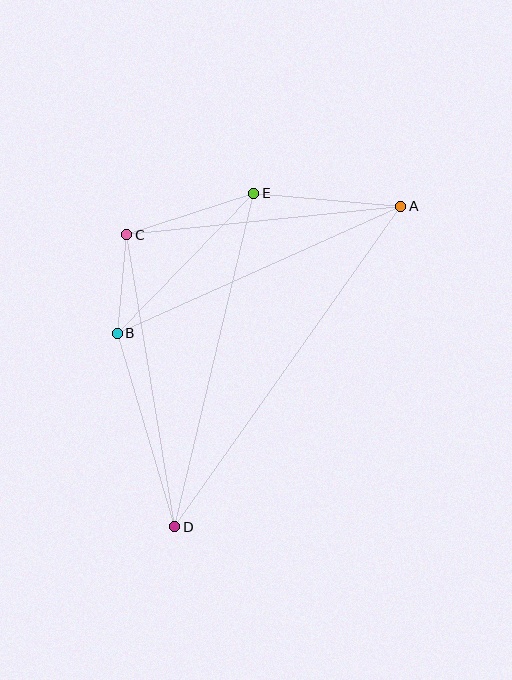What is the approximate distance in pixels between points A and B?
The distance between A and B is approximately 311 pixels.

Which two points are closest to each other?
Points B and C are closest to each other.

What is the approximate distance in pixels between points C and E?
The distance between C and E is approximately 134 pixels.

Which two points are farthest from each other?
Points A and D are farthest from each other.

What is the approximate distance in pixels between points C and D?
The distance between C and D is approximately 296 pixels.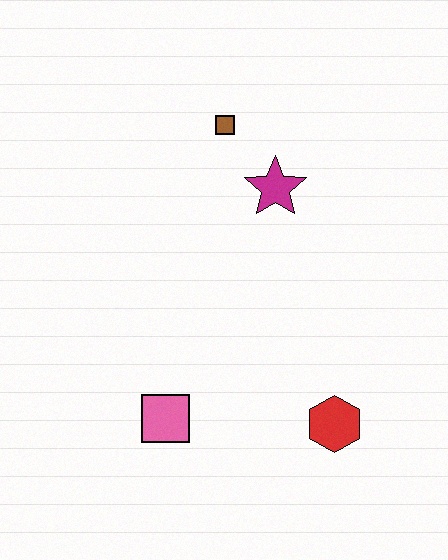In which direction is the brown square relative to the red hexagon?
The brown square is above the red hexagon.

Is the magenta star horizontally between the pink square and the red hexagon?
Yes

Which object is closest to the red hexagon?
The pink square is closest to the red hexagon.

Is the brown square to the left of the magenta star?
Yes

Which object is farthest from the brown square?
The red hexagon is farthest from the brown square.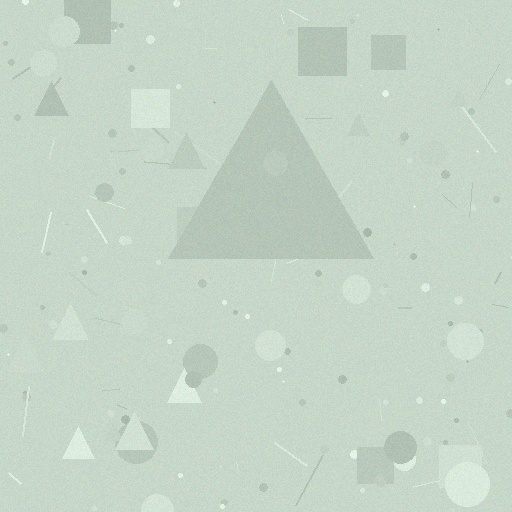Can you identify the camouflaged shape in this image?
The camouflaged shape is a triangle.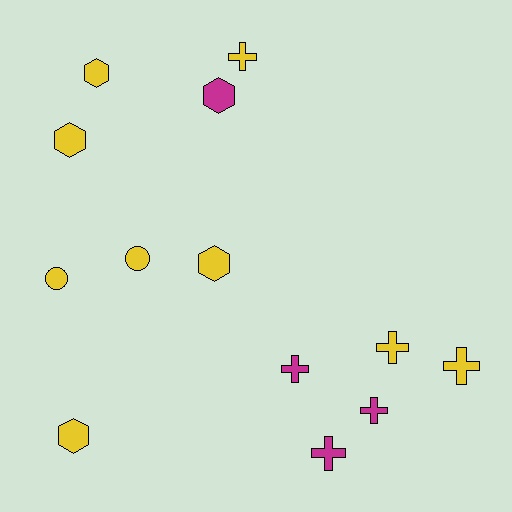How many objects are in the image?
There are 13 objects.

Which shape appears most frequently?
Cross, with 6 objects.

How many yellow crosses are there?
There are 3 yellow crosses.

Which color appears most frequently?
Yellow, with 9 objects.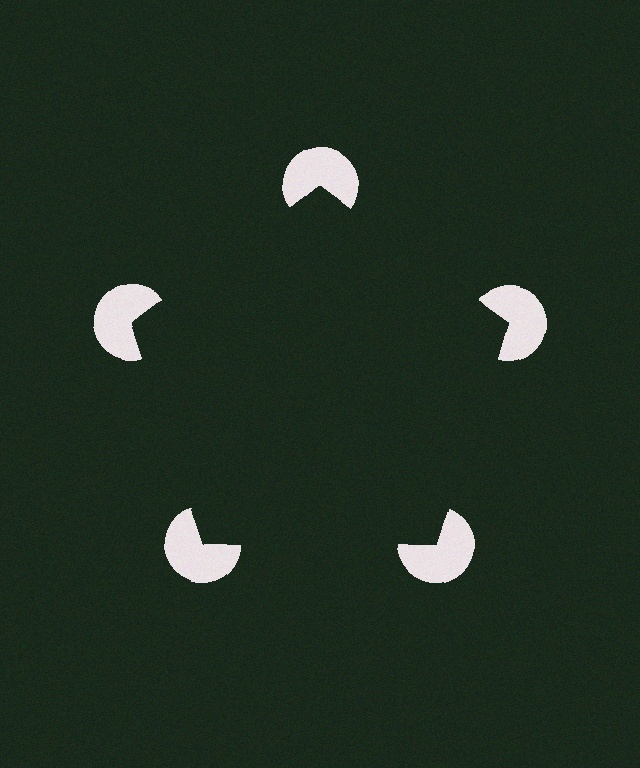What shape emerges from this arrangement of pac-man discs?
An illusory pentagon — its edges are inferred from the aligned wedge cuts in the pac-man discs, not physically drawn.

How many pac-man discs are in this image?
There are 5 — one at each vertex of the illusory pentagon.